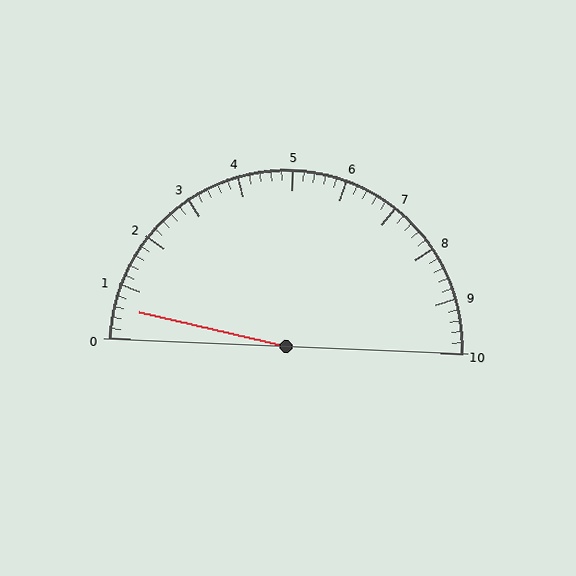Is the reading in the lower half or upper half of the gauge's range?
The reading is in the lower half of the range (0 to 10).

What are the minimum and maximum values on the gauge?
The gauge ranges from 0 to 10.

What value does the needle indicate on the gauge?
The needle indicates approximately 0.6.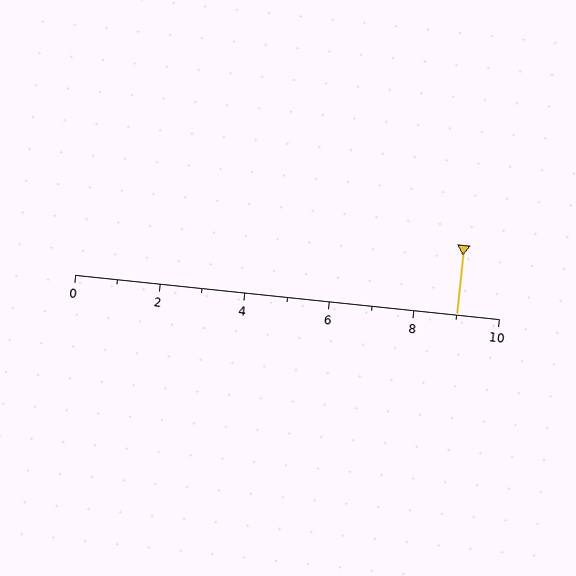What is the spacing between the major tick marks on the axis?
The major ticks are spaced 2 apart.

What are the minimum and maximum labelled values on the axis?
The axis runs from 0 to 10.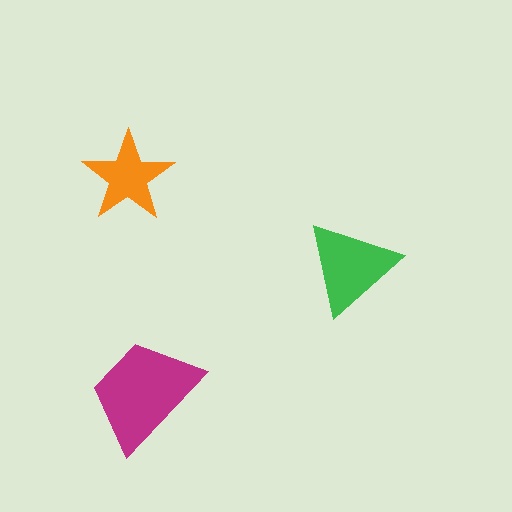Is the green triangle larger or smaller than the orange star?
Larger.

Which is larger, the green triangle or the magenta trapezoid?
The magenta trapezoid.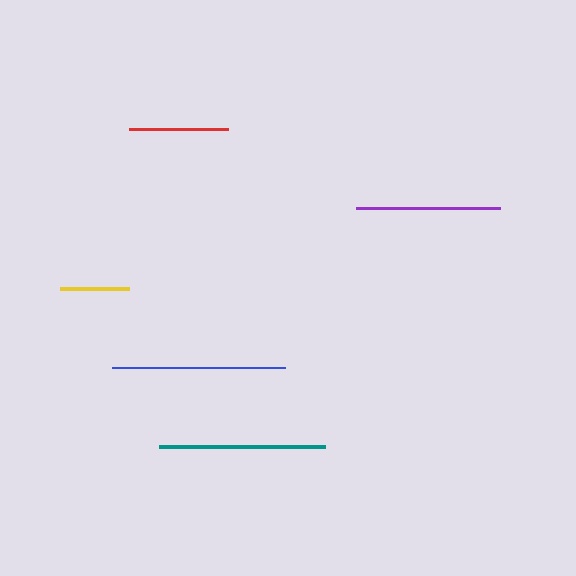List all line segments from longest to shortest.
From longest to shortest: blue, teal, purple, red, yellow.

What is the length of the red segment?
The red segment is approximately 99 pixels long.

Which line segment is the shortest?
The yellow line is the shortest at approximately 69 pixels.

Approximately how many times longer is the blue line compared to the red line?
The blue line is approximately 1.7 times the length of the red line.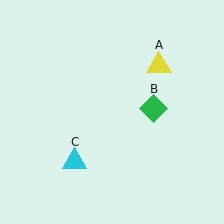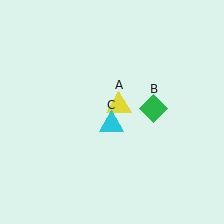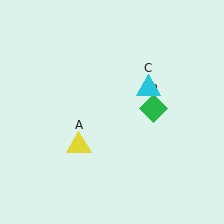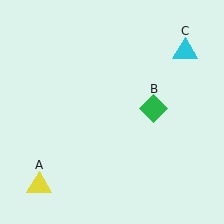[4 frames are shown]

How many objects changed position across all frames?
2 objects changed position: yellow triangle (object A), cyan triangle (object C).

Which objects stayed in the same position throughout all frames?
Green diamond (object B) remained stationary.